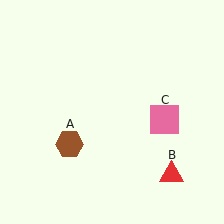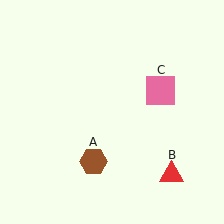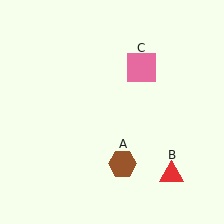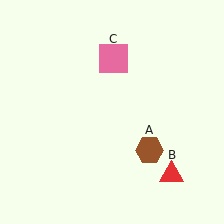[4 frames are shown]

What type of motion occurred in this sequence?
The brown hexagon (object A), pink square (object C) rotated counterclockwise around the center of the scene.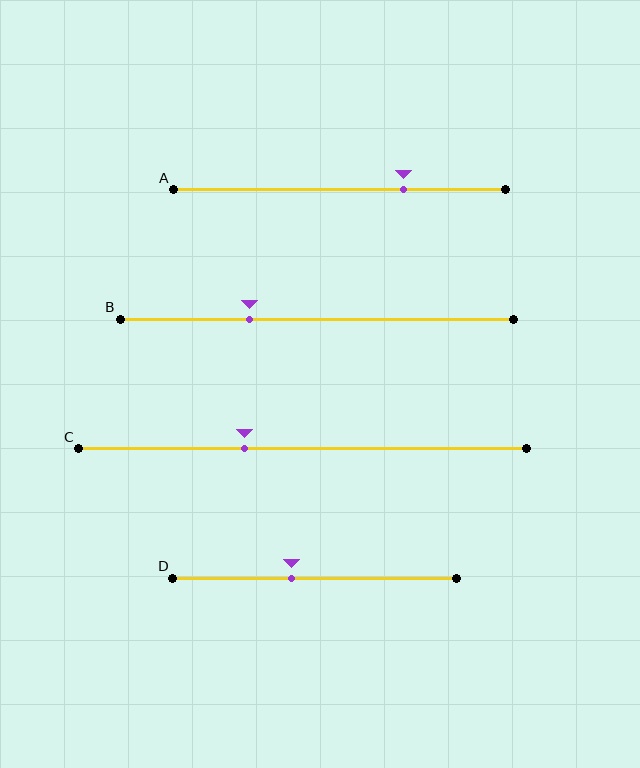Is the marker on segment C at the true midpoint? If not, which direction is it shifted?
No, the marker on segment C is shifted to the left by about 13% of the segment length.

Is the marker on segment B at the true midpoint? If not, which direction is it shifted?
No, the marker on segment B is shifted to the left by about 17% of the segment length.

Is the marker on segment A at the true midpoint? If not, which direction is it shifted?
No, the marker on segment A is shifted to the right by about 19% of the segment length.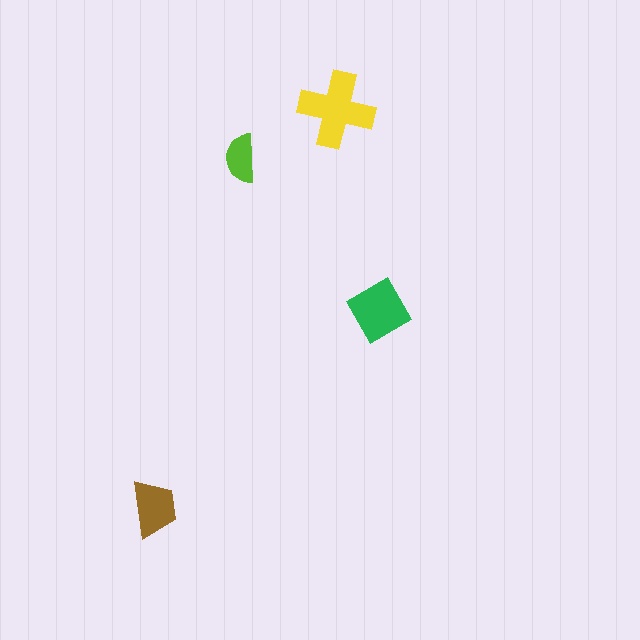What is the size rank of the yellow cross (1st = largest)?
1st.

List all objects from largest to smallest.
The yellow cross, the green diamond, the brown trapezoid, the lime semicircle.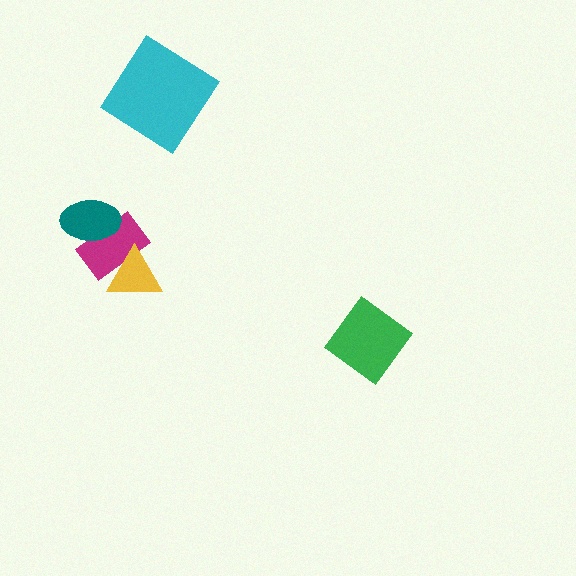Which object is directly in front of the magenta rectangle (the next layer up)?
The yellow triangle is directly in front of the magenta rectangle.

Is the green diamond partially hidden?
No, no other shape covers it.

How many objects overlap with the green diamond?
0 objects overlap with the green diamond.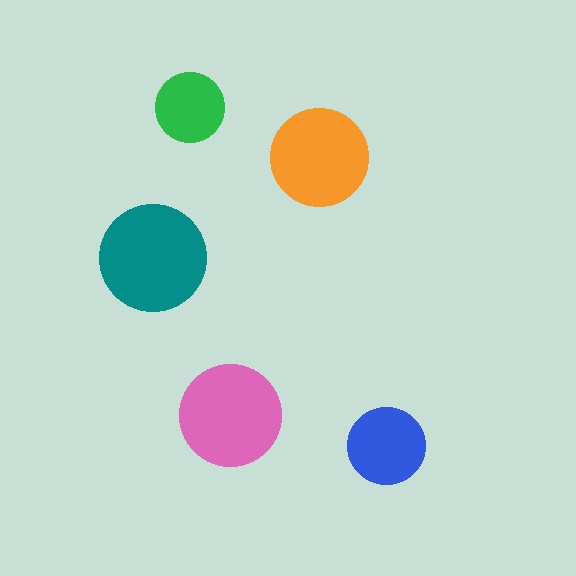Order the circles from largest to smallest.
the teal one, the pink one, the orange one, the blue one, the green one.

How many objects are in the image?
There are 5 objects in the image.